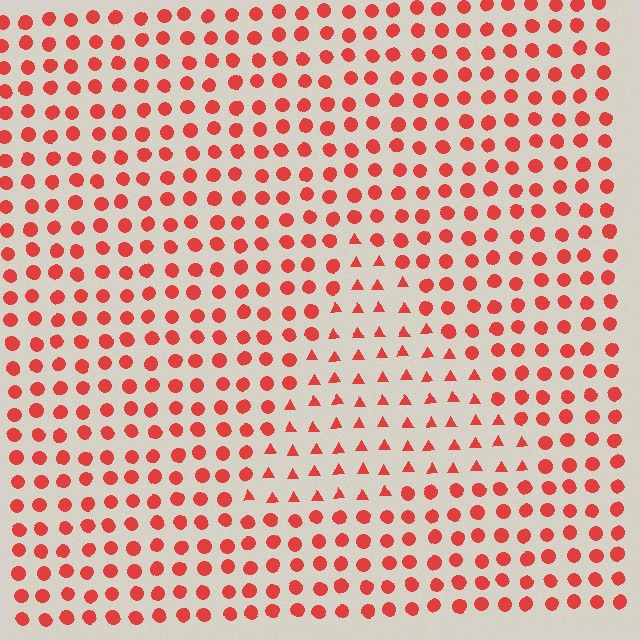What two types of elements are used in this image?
The image uses triangles inside the triangle region and circles outside it.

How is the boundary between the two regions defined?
The boundary is defined by a change in element shape: triangles inside vs. circles outside. All elements share the same color and spacing.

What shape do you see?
I see a triangle.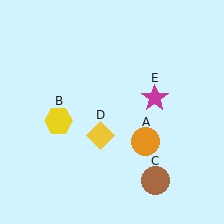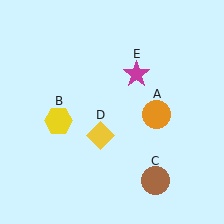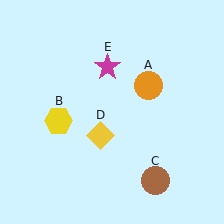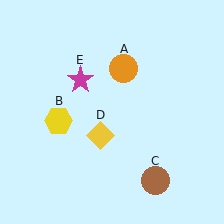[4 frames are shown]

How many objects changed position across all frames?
2 objects changed position: orange circle (object A), magenta star (object E).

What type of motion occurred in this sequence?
The orange circle (object A), magenta star (object E) rotated counterclockwise around the center of the scene.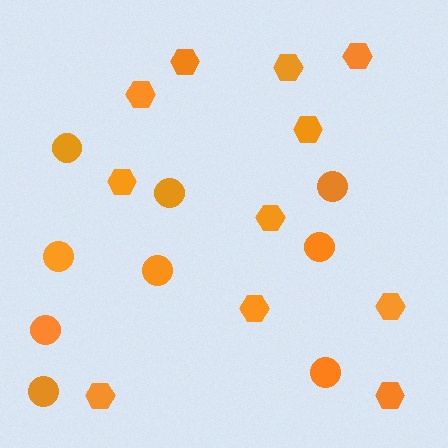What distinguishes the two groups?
There are 2 groups: one group of circles (9) and one group of hexagons (11).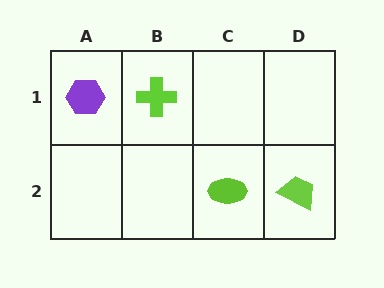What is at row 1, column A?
A purple hexagon.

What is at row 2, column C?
A lime ellipse.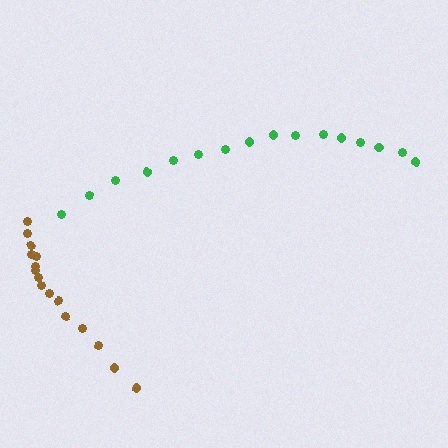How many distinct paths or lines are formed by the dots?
There are 2 distinct paths.